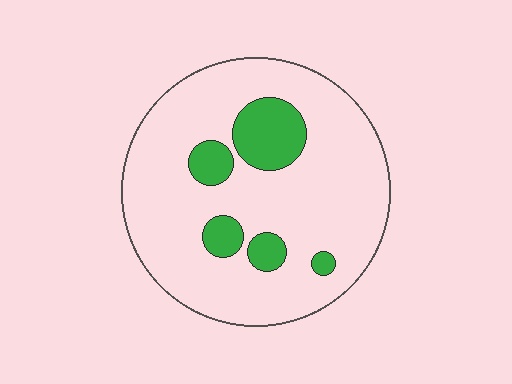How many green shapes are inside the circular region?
5.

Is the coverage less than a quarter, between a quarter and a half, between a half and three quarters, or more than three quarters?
Less than a quarter.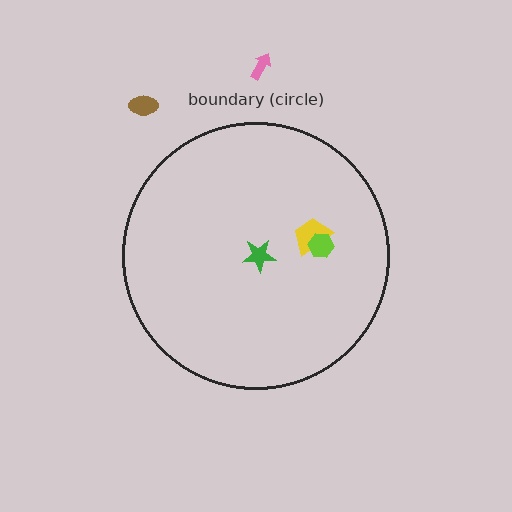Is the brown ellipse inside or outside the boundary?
Outside.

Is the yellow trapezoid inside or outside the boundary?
Inside.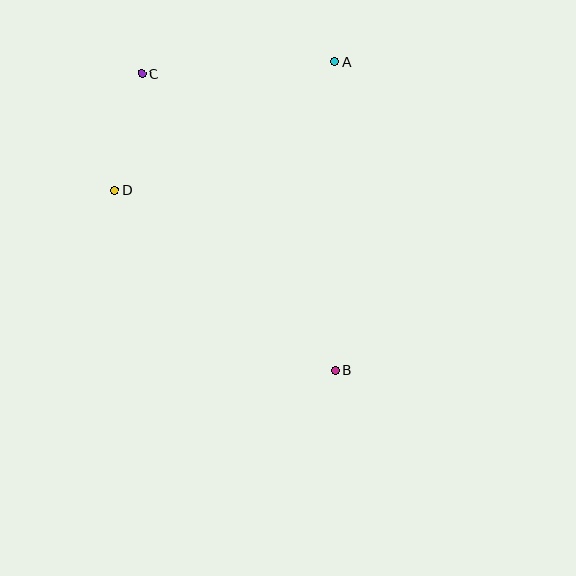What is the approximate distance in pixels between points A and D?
The distance between A and D is approximately 255 pixels.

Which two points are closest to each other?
Points C and D are closest to each other.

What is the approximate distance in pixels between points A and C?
The distance between A and C is approximately 194 pixels.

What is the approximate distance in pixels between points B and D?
The distance between B and D is approximately 284 pixels.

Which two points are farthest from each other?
Points B and C are farthest from each other.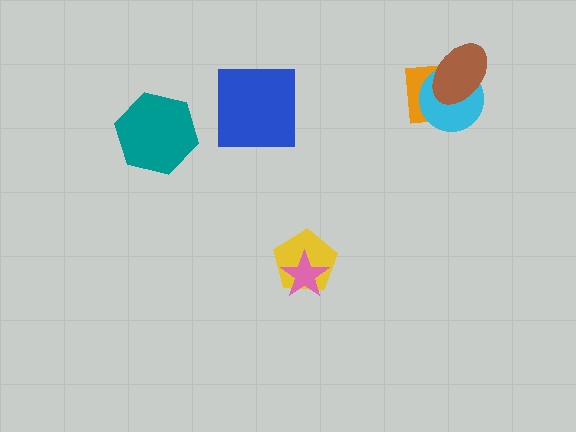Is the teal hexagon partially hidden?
No, no other shape covers it.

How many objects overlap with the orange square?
2 objects overlap with the orange square.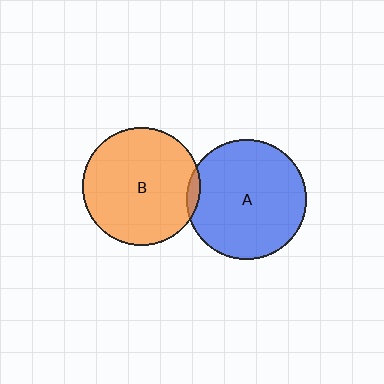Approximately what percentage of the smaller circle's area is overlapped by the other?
Approximately 5%.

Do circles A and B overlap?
Yes.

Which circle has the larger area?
Circle A (blue).